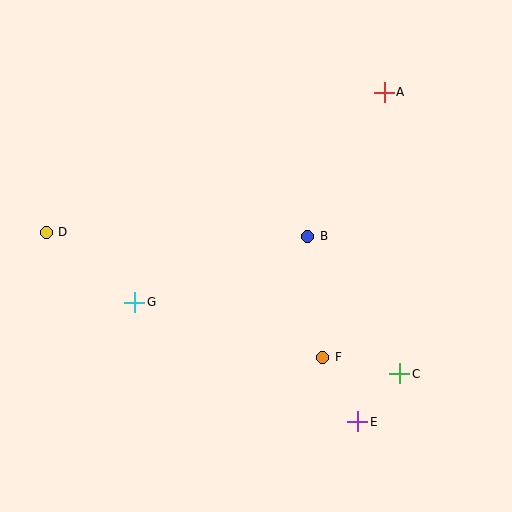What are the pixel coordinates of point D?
Point D is at (46, 232).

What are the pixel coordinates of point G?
Point G is at (135, 302).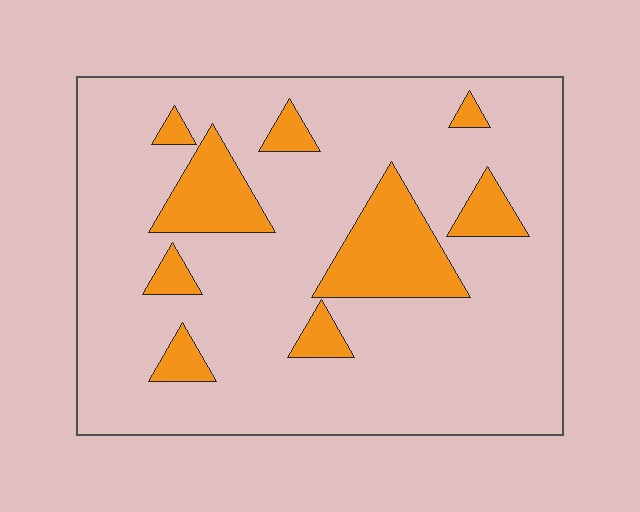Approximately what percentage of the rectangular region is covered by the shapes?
Approximately 15%.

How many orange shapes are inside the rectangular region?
9.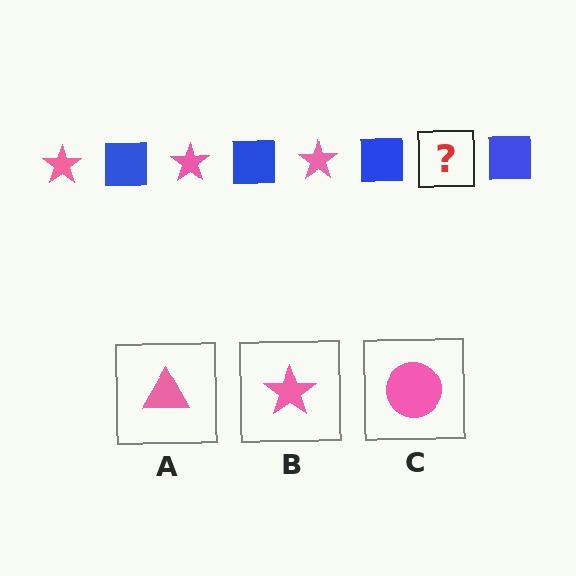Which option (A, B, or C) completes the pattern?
B.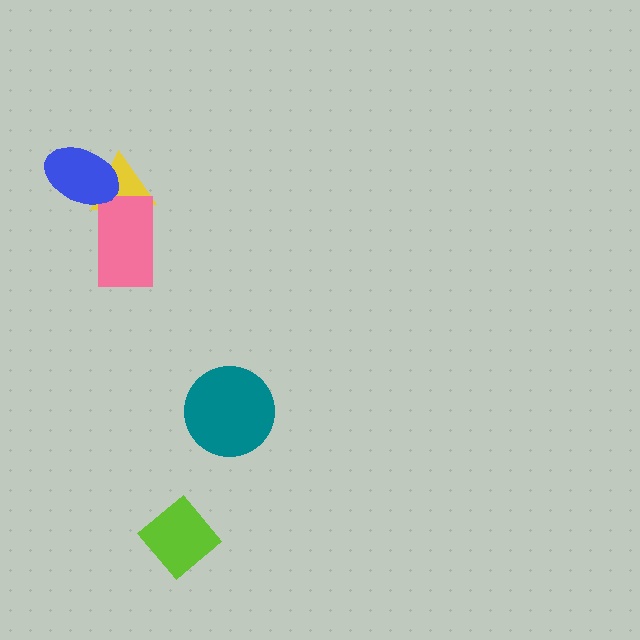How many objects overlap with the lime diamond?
0 objects overlap with the lime diamond.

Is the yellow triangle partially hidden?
Yes, it is partially covered by another shape.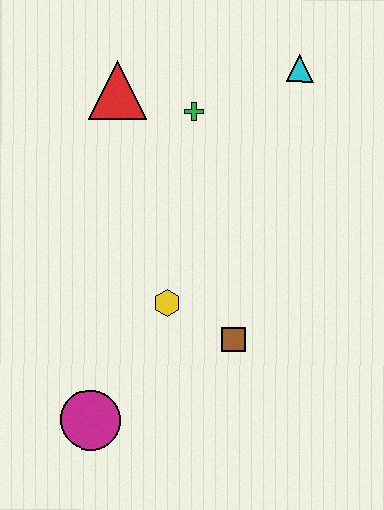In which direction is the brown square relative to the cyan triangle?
The brown square is below the cyan triangle.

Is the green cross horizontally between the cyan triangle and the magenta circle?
Yes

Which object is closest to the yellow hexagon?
The brown square is closest to the yellow hexagon.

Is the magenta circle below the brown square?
Yes